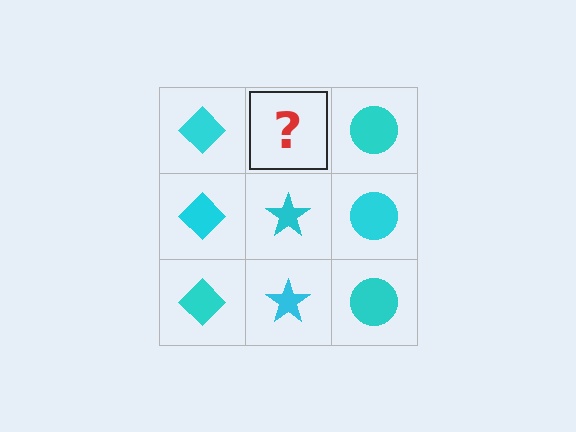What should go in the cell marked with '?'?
The missing cell should contain a cyan star.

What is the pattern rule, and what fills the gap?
The rule is that each column has a consistent shape. The gap should be filled with a cyan star.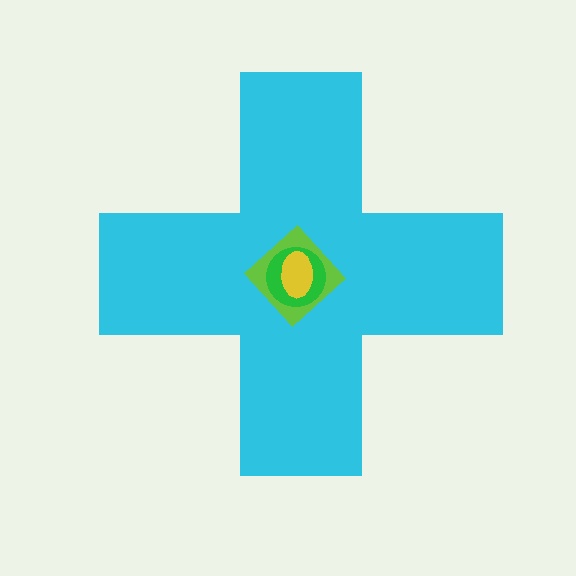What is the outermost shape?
The cyan cross.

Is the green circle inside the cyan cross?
Yes.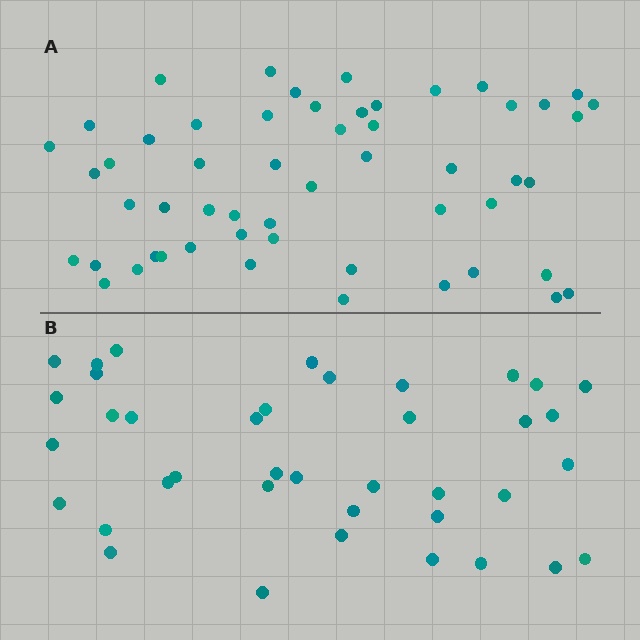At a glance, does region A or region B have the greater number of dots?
Region A (the top region) has more dots.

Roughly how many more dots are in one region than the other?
Region A has approximately 15 more dots than region B.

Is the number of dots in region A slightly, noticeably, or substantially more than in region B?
Region A has noticeably more, but not dramatically so. The ratio is roughly 1.4 to 1.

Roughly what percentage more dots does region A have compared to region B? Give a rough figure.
About 40% more.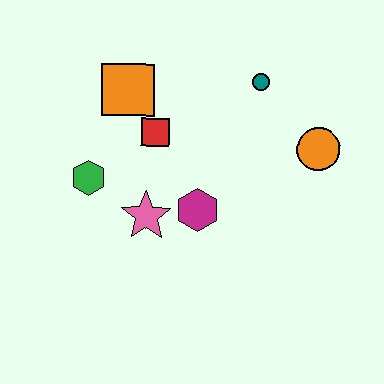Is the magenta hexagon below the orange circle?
Yes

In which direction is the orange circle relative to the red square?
The orange circle is to the right of the red square.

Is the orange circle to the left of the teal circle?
No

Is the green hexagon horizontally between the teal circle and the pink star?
No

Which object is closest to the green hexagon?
The pink star is closest to the green hexagon.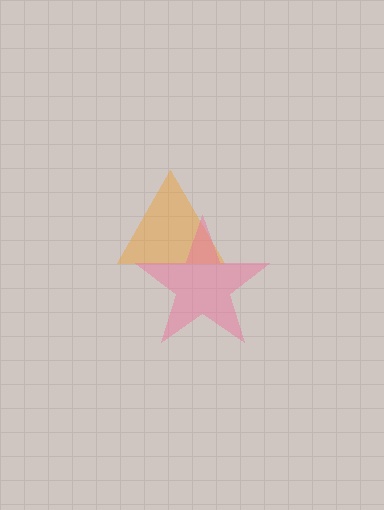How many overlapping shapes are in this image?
There are 2 overlapping shapes in the image.